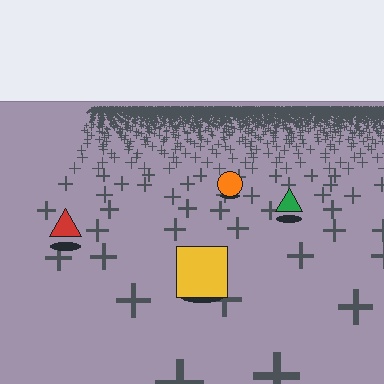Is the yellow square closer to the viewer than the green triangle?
Yes. The yellow square is closer — you can tell from the texture gradient: the ground texture is coarser near it.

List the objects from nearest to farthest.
From nearest to farthest: the yellow square, the red triangle, the green triangle, the orange circle.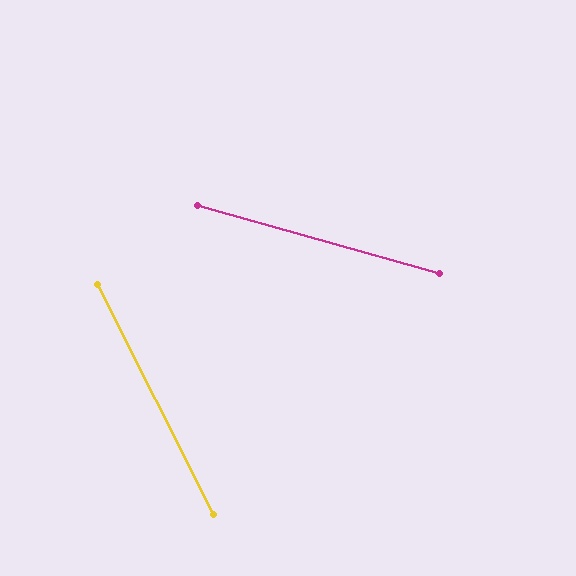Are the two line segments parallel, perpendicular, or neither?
Neither parallel nor perpendicular — they differ by about 48°.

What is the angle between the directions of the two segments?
Approximately 48 degrees.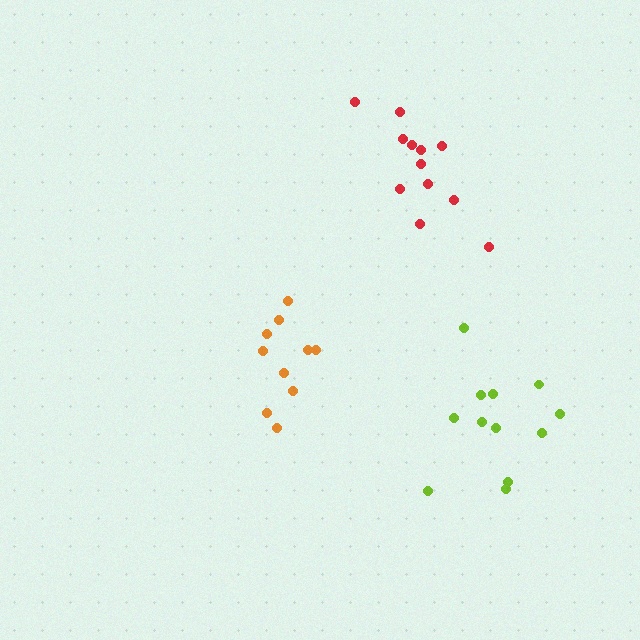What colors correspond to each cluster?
The clusters are colored: orange, lime, red.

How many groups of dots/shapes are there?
There are 3 groups.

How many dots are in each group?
Group 1: 10 dots, Group 2: 12 dots, Group 3: 12 dots (34 total).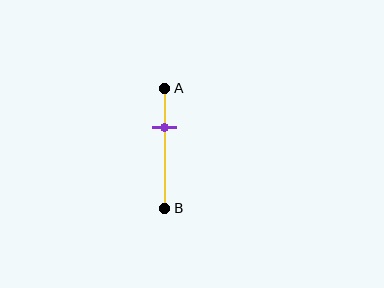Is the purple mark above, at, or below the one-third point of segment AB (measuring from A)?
The purple mark is approximately at the one-third point of segment AB.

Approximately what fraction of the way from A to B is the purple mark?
The purple mark is approximately 35% of the way from A to B.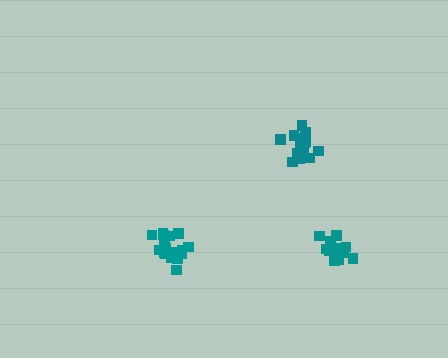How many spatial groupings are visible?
There are 3 spatial groupings.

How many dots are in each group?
Group 1: 17 dots, Group 2: 12 dots, Group 3: 18 dots (47 total).